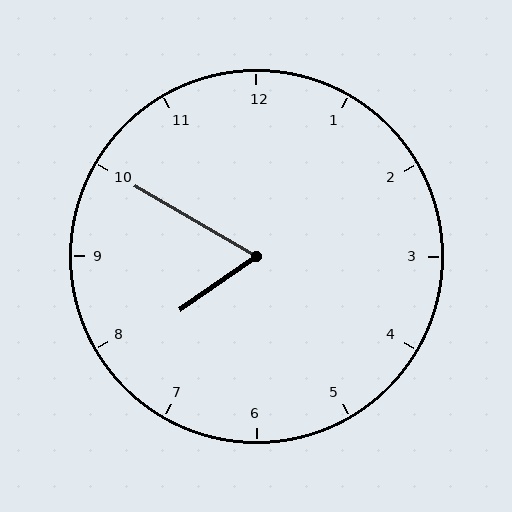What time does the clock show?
7:50.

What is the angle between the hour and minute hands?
Approximately 65 degrees.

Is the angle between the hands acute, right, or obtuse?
It is acute.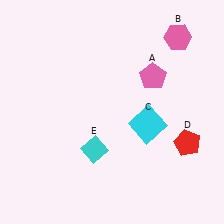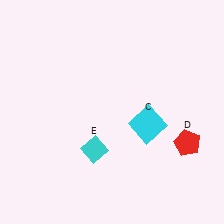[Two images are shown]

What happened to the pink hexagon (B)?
The pink hexagon (B) was removed in Image 2. It was in the top-right area of Image 1.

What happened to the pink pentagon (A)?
The pink pentagon (A) was removed in Image 2. It was in the top-right area of Image 1.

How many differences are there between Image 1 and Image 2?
There are 2 differences between the two images.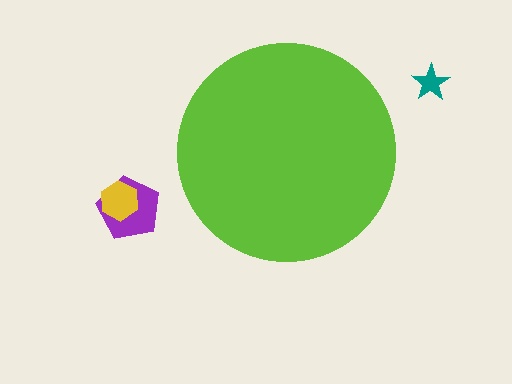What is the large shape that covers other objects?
A lime circle.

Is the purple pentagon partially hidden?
No, the purple pentagon is fully visible.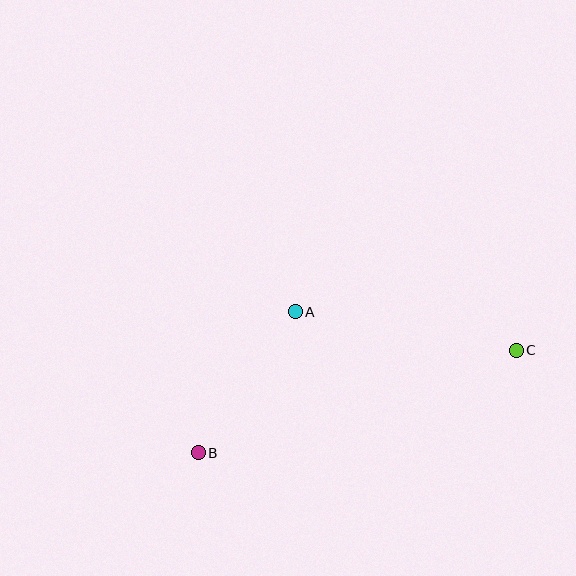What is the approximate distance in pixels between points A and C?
The distance between A and C is approximately 224 pixels.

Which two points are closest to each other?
Points A and B are closest to each other.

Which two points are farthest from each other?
Points B and C are farthest from each other.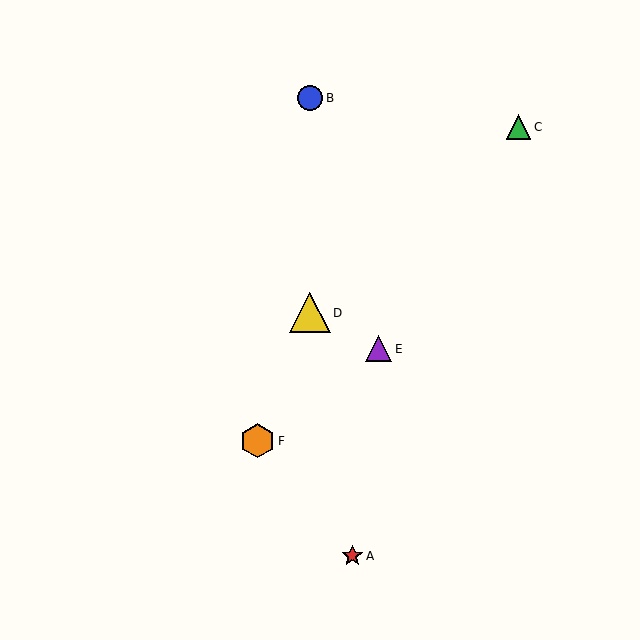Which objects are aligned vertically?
Objects B, D are aligned vertically.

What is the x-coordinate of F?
Object F is at x≈258.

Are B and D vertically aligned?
Yes, both are at x≈310.